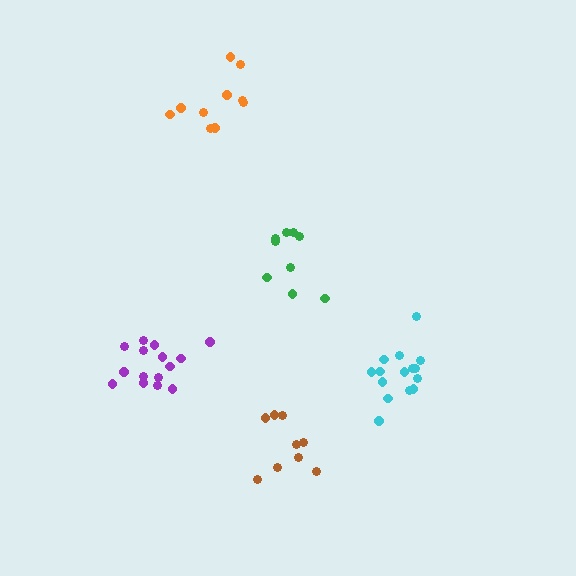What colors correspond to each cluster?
The clusters are colored: orange, purple, green, cyan, brown.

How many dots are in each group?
Group 1: 10 dots, Group 2: 15 dots, Group 3: 9 dots, Group 4: 15 dots, Group 5: 9 dots (58 total).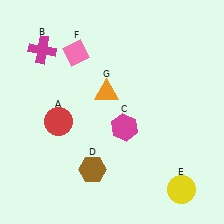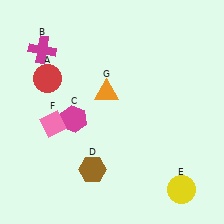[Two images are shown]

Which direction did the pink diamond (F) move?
The pink diamond (F) moved down.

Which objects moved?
The objects that moved are: the red circle (A), the magenta hexagon (C), the pink diamond (F).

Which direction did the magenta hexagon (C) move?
The magenta hexagon (C) moved left.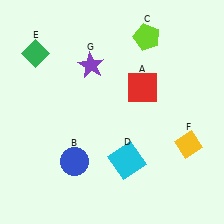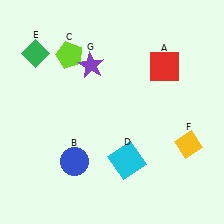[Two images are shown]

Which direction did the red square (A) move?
The red square (A) moved right.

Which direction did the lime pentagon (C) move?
The lime pentagon (C) moved left.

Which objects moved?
The objects that moved are: the red square (A), the lime pentagon (C).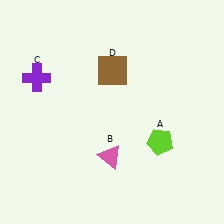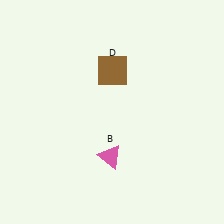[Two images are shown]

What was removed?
The purple cross (C), the lime pentagon (A) were removed in Image 2.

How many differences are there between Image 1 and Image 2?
There are 2 differences between the two images.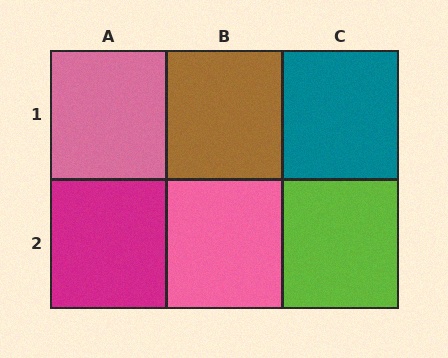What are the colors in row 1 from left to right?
Pink, brown, teal.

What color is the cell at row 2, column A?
Magenta.